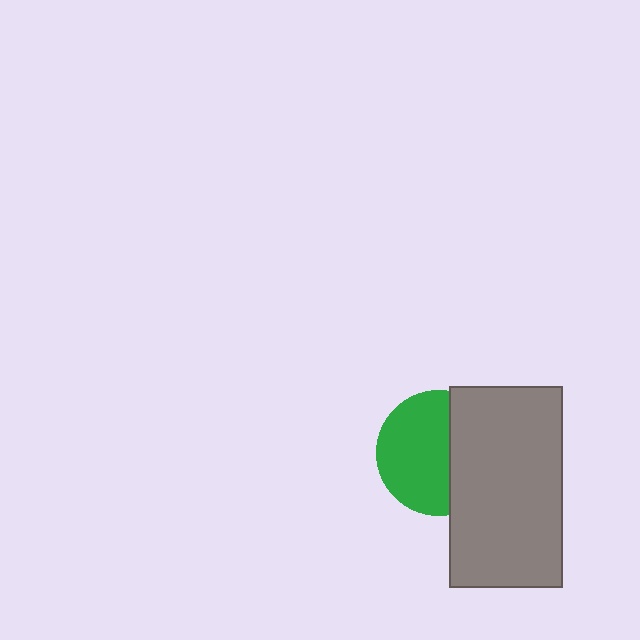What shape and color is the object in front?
The object in front is a gray rectangle.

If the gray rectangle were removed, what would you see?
You would see the complete green circle.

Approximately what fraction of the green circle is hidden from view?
Roughly 39% of the green circle is hidden behind the gray rectangle.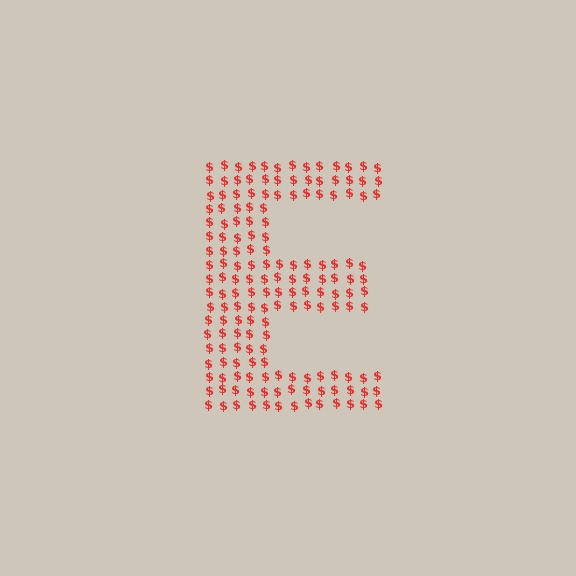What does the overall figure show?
The overall figure shows the letter E.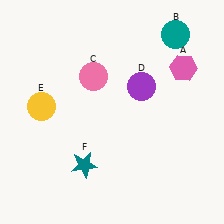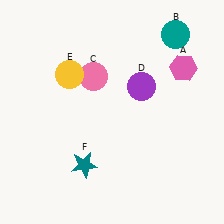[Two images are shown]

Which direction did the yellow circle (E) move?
The yellow circle (E) moved up.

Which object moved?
The yellow circle (E) moved up.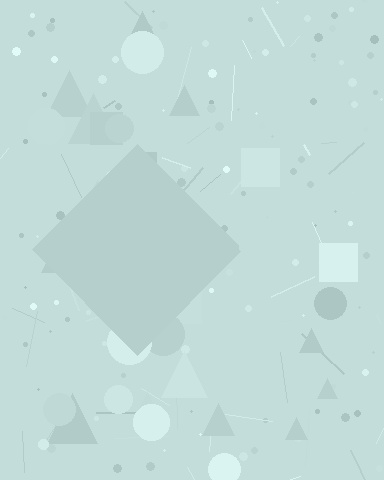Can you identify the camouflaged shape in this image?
The camouflaged shape is a diamond.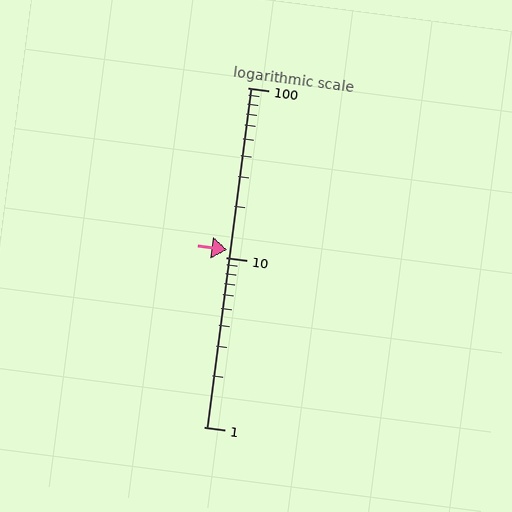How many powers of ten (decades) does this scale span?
The scale spans 2 decades, from 1 to 100.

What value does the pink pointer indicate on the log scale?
The pointer indicates approximately 11.